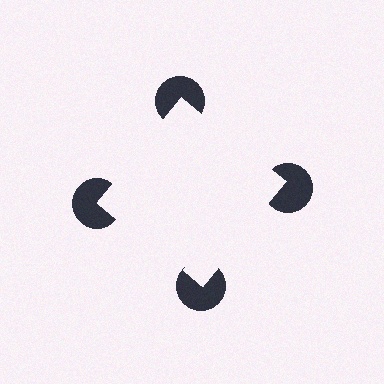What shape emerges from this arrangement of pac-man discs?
An illusory square — its edges are inferred from the aligned wedge cuts in the pac-man discs, not physically drawn.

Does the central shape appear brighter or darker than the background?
It typically appears slightly brighter than the background, even though no actual brightness change is drawn.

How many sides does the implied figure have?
4 sides.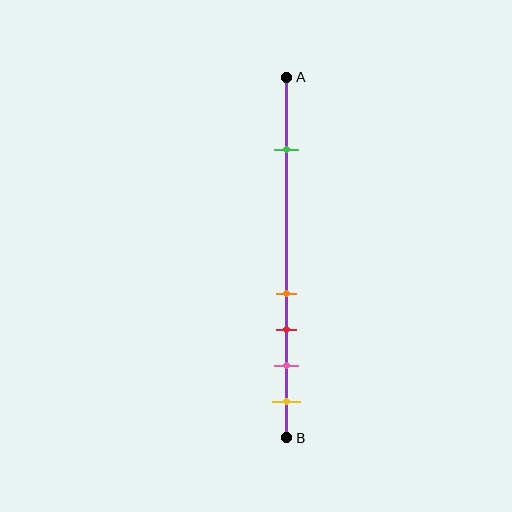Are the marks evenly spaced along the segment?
No, the marks are not evenly spaced.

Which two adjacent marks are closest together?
The orange and red marks are the closest adjacent pair.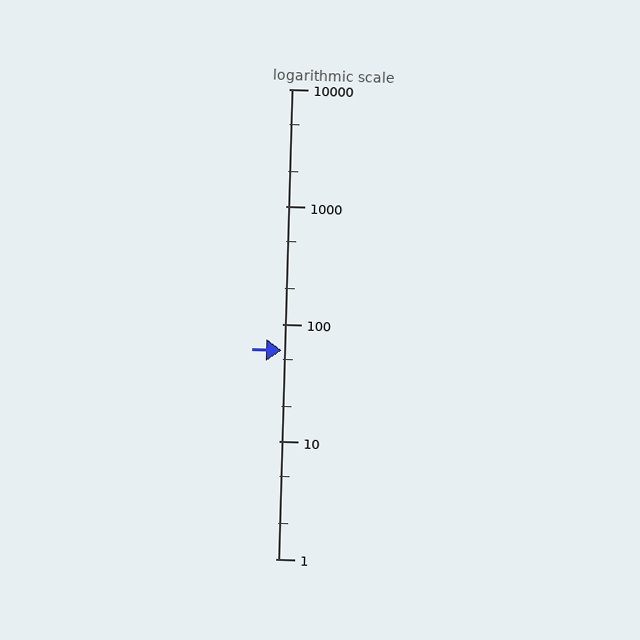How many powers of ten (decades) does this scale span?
The scale spans 4 decades, from 1 to 10000.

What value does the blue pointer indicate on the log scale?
The pointer indicates approximately 59.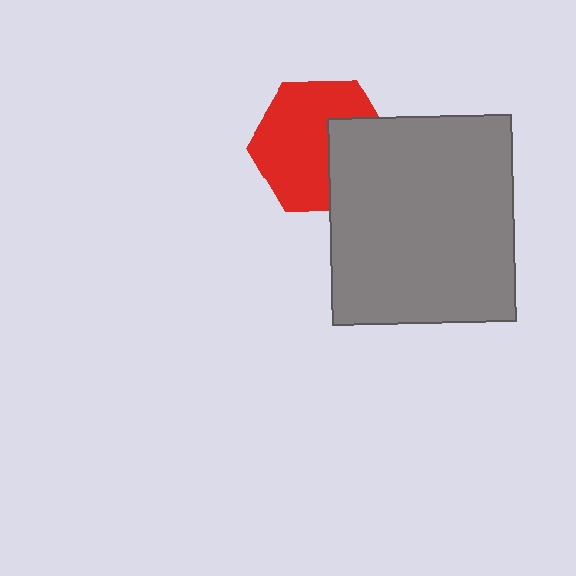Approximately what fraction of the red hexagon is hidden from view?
Roughly 33% of the red hexagon is hidden behind the gray rectangle.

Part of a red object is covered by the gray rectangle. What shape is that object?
It is a hexagon.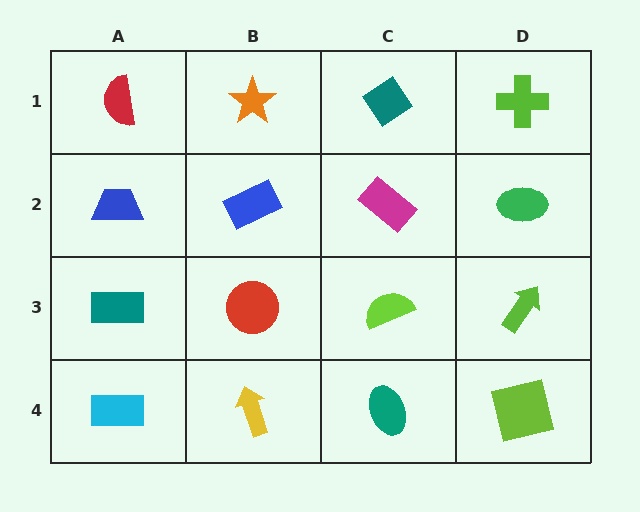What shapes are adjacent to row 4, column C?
A lime semicircle (row 3, column C), a yellow arrow (row 4, column B), a lime square (row 4, column D).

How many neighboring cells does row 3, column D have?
3.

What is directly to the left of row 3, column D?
A lime semicircle.